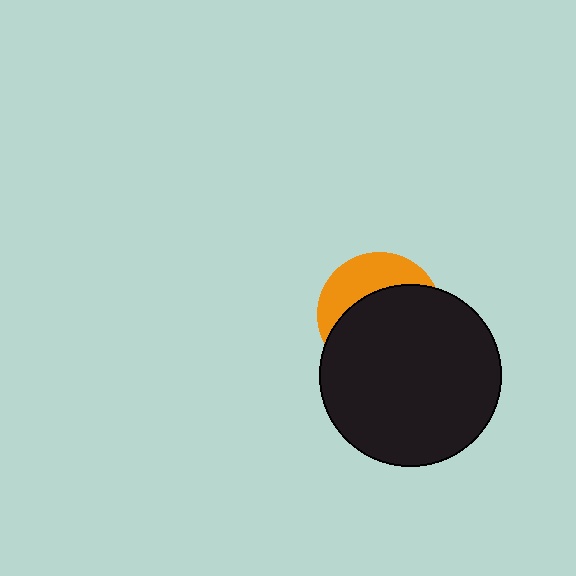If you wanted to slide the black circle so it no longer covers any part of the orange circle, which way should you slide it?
Slide it down — that is the most direct way to separate the two shapes.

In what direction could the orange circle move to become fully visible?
The orange circle could move up. That would shift it out from behind the black circle entirely.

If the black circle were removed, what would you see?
You would see the complete orange circle.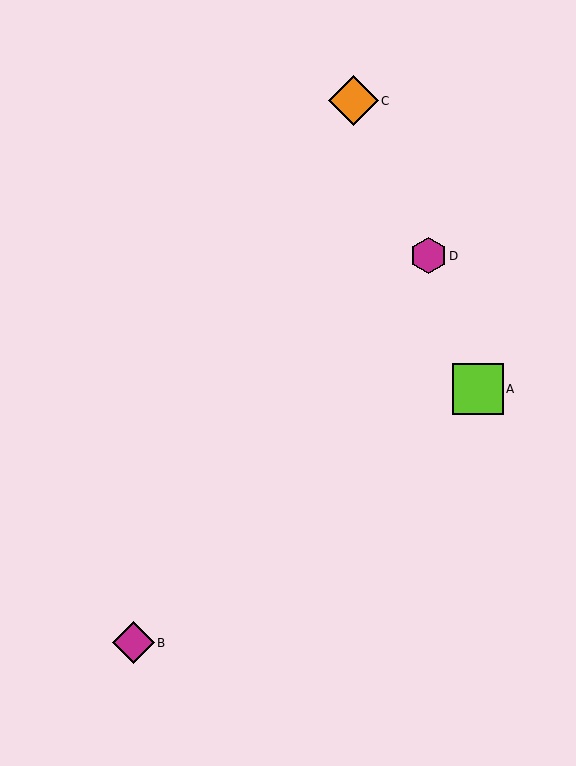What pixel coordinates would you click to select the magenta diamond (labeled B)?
Click at (134, 643) to select the magenta diamond B.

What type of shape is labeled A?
Shape A is a lime square.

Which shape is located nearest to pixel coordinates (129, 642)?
The magenta diamond (labeled B) at (134, 643) is nearest to that location.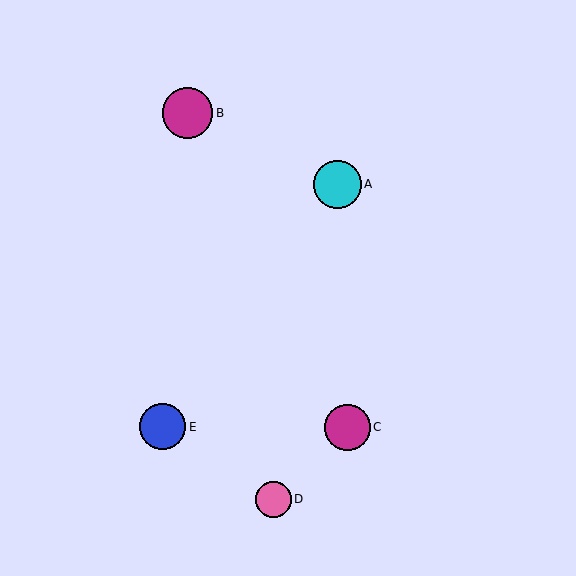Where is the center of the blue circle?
The center of the blue circle is at (163, 427).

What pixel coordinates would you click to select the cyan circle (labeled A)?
Click at (337, 185) to select the cyan circle A.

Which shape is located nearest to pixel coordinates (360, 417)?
The magenta circle (labeled C) at (347, 427) is nearest to that location.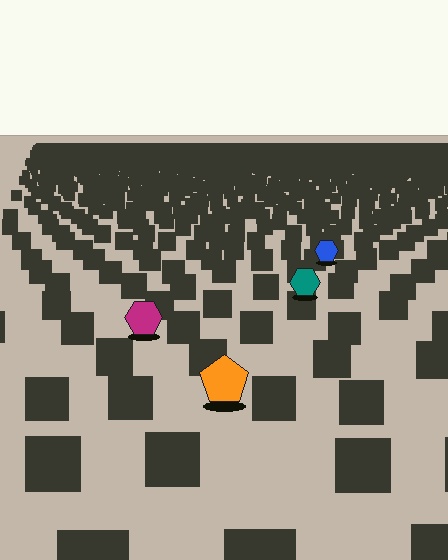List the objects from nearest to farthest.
From nearest to farthest: the orange pentagon, the magenta hexagon, the teal hexagon, the blue hexagon.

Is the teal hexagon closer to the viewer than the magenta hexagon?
No. The magenta hexagon is closer — you can tell from the texture gradient: the ground texture is coarser near it.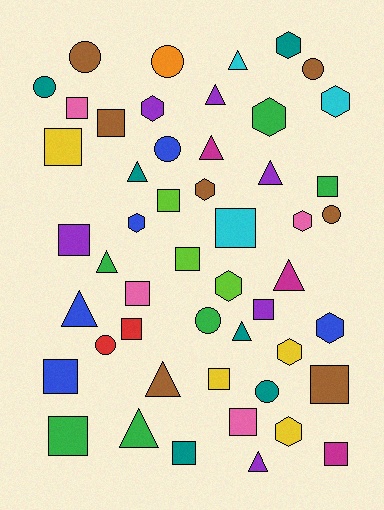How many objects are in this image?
There are 50 objects.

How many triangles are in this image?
There are 12 triangles.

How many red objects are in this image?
There are 2 red objects.